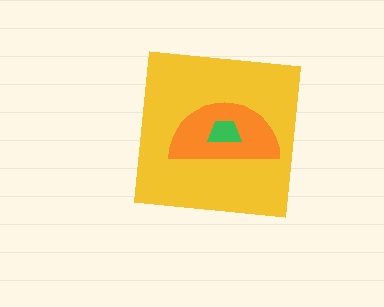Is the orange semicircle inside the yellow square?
Yes.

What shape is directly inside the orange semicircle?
The green trapezoid.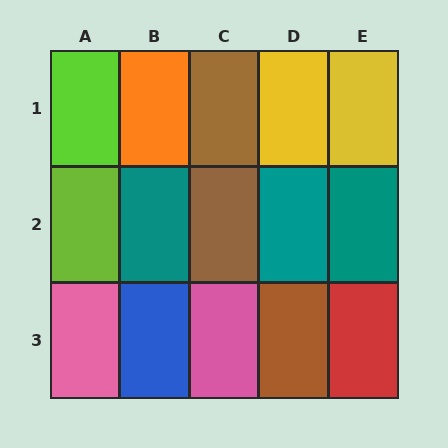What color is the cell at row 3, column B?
Blue.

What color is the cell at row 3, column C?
Pink.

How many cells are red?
1 cell is red.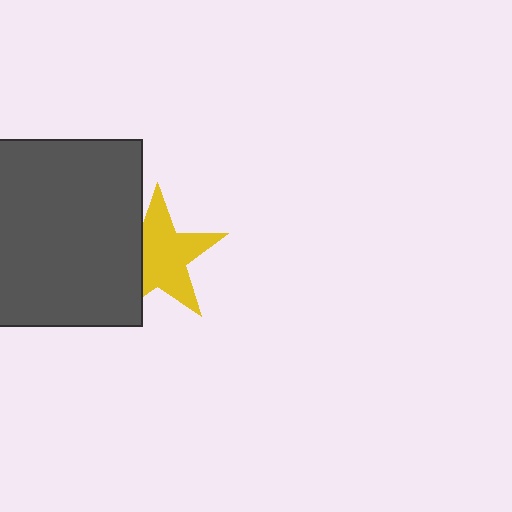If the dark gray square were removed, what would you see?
You would see the complete yellow star.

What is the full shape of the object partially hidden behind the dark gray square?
The partially hidden object is a yellow star.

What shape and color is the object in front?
The object in front is a dark gray square.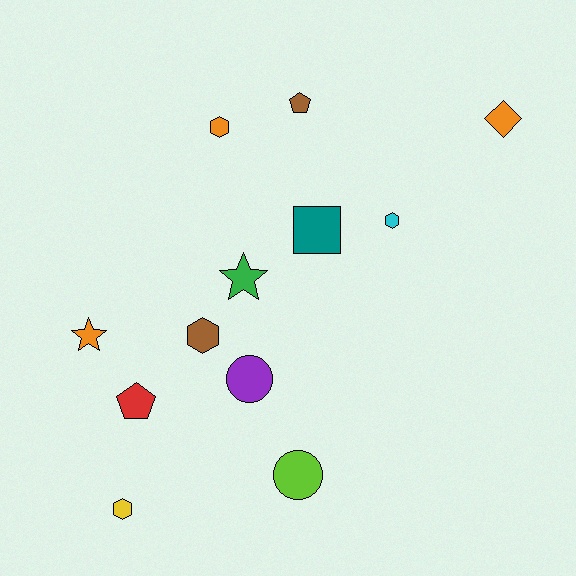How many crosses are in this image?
There are no crosses.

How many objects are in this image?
There are 12 objects.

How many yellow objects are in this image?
There is 1 yellow object.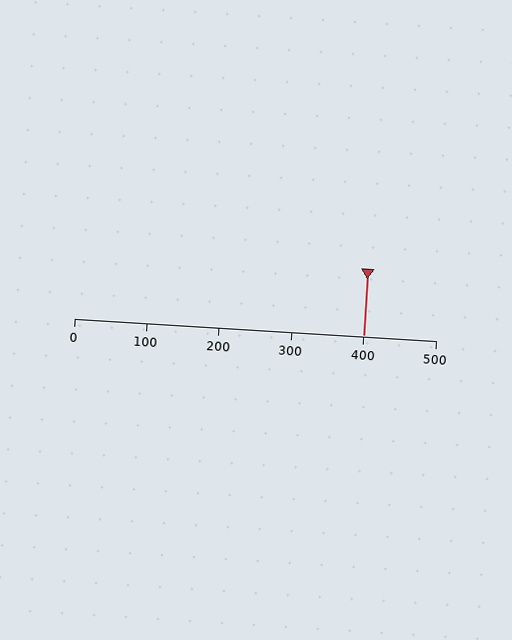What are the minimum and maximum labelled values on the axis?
The axis runs from 0 to 500.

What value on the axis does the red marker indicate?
The marker indicates approximately 400.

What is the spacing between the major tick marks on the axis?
The major ticks are spaced 100 apart.